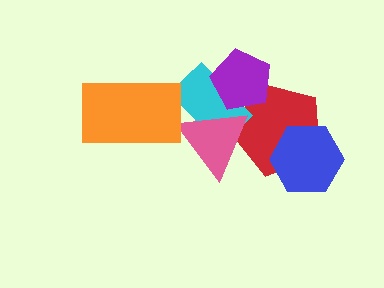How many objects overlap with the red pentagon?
4 objects overlap with the red pentagon.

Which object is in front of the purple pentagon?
The pink triangle is in front of the purple pentagon.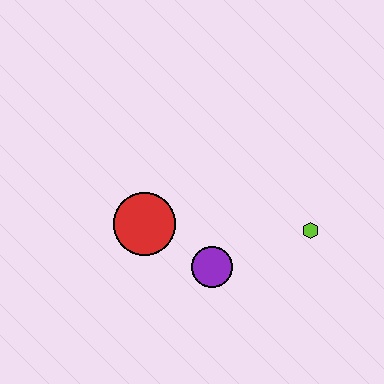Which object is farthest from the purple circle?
The lime hexagon is farthest from the purple circle.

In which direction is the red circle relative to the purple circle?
The red circle is to the left of the purple circle.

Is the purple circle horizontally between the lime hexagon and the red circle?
Yes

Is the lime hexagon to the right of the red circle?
Yes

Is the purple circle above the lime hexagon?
No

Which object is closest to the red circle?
The purple circle is closest to the red circle.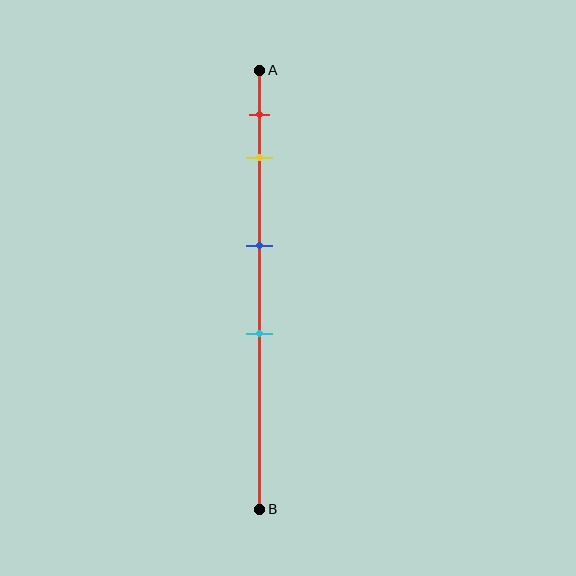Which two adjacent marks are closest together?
The red and yellow marks are the closest adjacent pair.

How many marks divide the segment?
There are 4 marks dividing the segment.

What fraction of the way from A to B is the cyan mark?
The cyan mark is approximately 60% (0.6) of the way from A to B.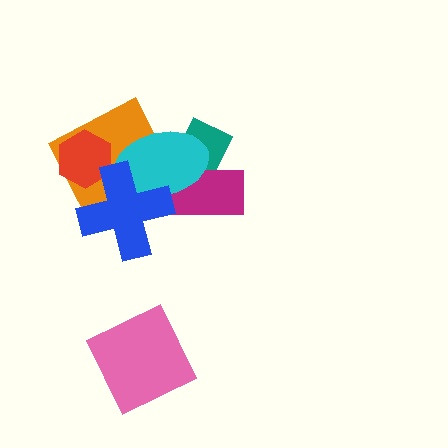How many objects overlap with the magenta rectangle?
2 objects overlap with the magenta rectangle.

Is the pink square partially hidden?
No, no other shape covers it.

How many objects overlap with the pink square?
0 objects overlap with the pink square.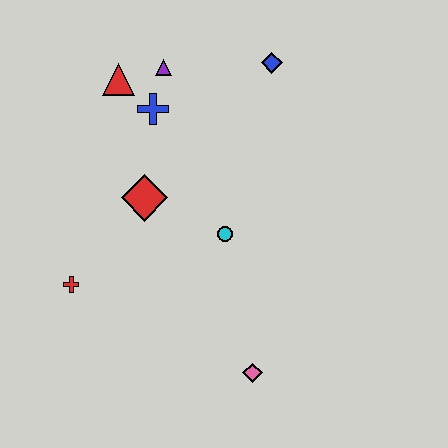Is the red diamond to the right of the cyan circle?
No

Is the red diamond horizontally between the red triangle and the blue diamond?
Yes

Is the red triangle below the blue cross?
No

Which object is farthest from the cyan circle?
The red triangle is farthest from the cyan circle.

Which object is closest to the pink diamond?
The cyan circle is closest to the pink diamond.